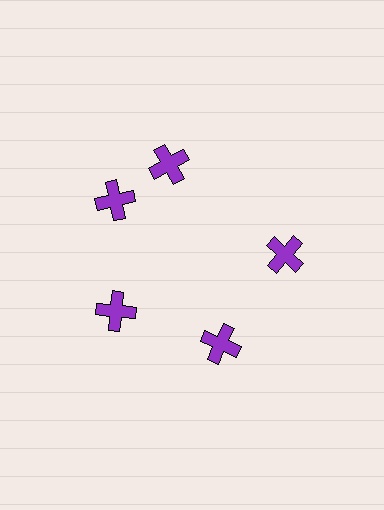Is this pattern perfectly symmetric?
No. The 5 purple crosses are arranged in a ring, but one element near the 1 o'clock position is rotated out of alignment along the ring, breaking the 5-fold rotational symmetry.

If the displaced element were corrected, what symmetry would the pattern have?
It would have 5-fold rotational symmetry — the pattern would map onto itself every 72 degrees.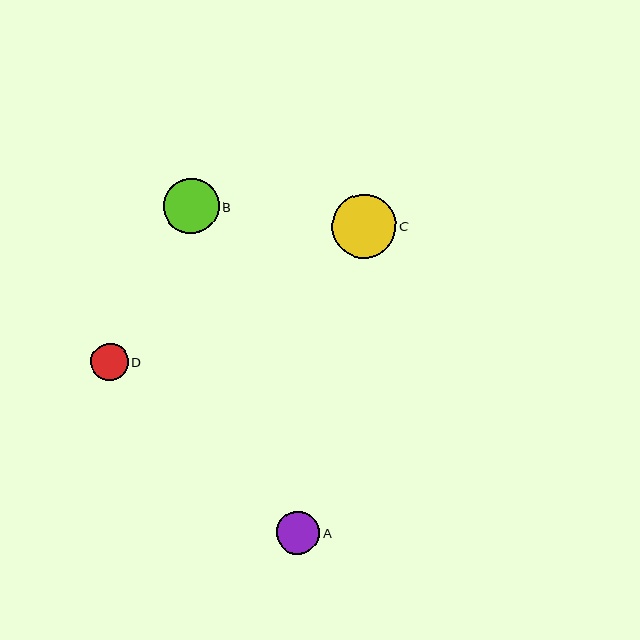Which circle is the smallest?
Circle D is the smallest with a size of approximately 38 pixels.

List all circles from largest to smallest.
From largest to smallest: C, B, A, D.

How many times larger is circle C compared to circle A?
Circle C is approximately 1.5 times the size of circle A.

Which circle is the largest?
Circle C is the largest with a size of approximately 65 pixels.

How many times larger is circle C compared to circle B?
Circle C is approximately 1.2 times the size of circle B.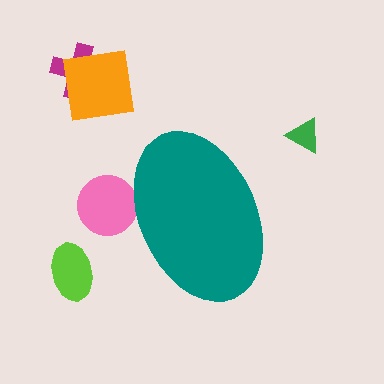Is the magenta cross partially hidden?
No, the magenta cross is fully visible.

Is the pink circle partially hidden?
Yes, the pink circle is partially hidden behind the teal ellipse.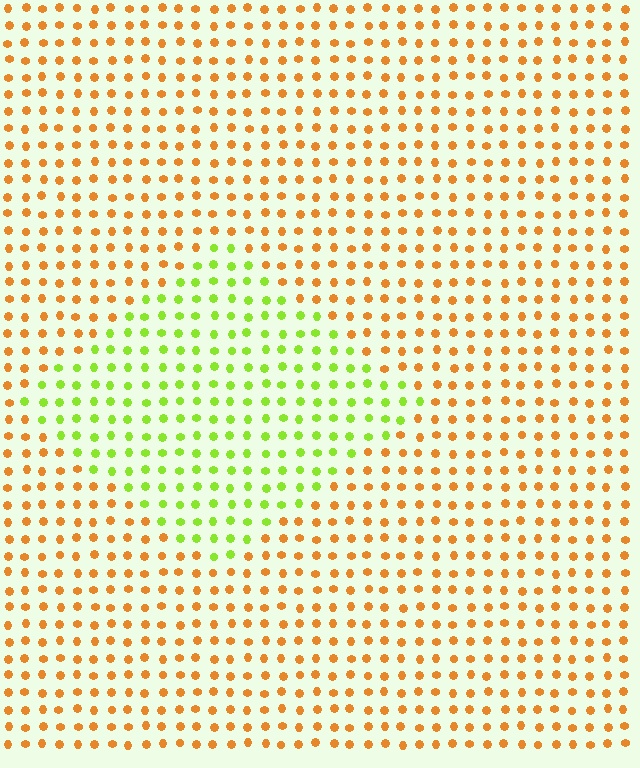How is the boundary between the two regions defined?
The boundary is defined purely by a slight shift in hue (about 61 degrees). Spacing, size, and orientation are identical on both sides.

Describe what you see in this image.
The image is filled with small orange elements in a uniform arrangement. A diamond-shaped region is visible where the elements are tinted to a slightly different hue, forming a subtle color boundary.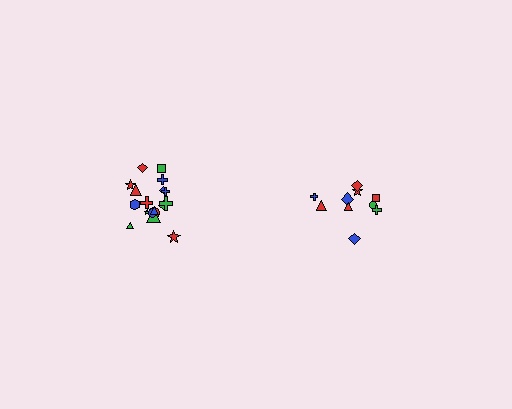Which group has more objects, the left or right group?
The left group.